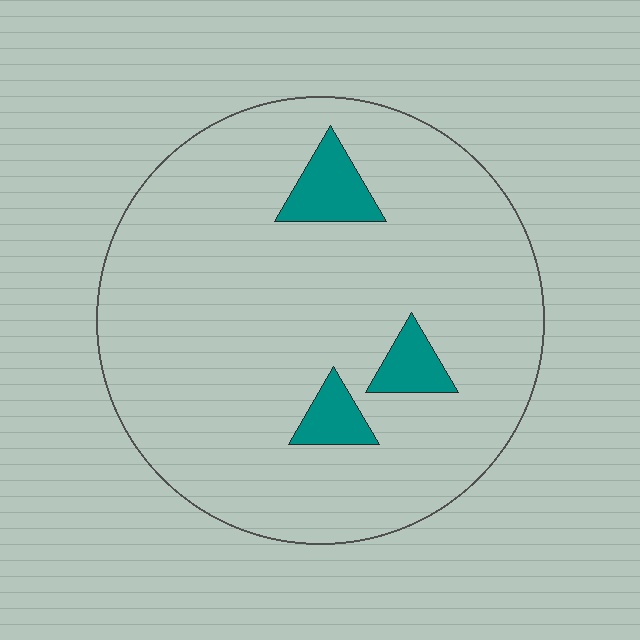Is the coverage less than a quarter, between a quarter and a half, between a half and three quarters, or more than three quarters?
Less than a quarter.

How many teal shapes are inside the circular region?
3.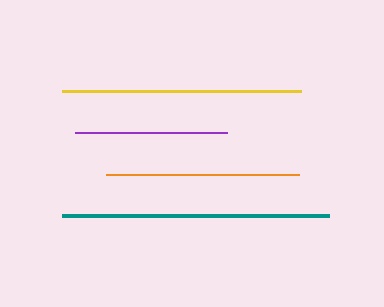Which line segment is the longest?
The teal line is the longest at approximately 267 pixels.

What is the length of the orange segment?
The orange segment is approximately 194 pixels long.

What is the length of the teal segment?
The teal segment is approximately 267 pixels long.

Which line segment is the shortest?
The purple line is the shortest at approximately 153 pixels.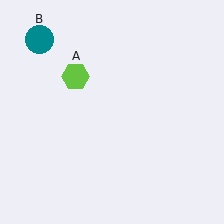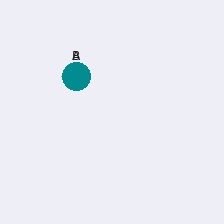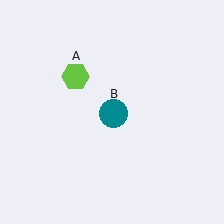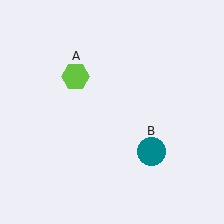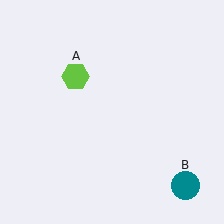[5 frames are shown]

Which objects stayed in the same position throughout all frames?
Lime hexagon (object A) remained stationary.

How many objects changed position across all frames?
1 object changed position: teal circle (object B).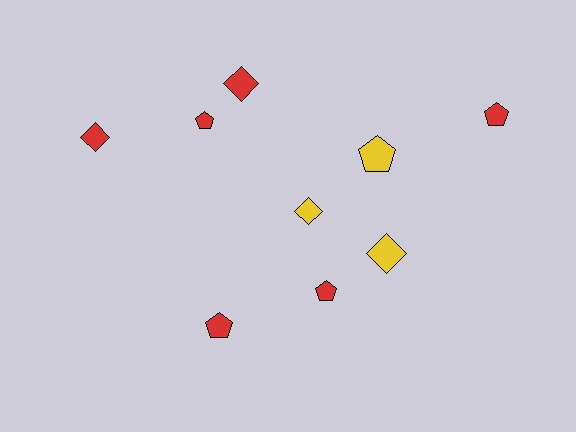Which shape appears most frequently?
Pentagon, with 5 objects.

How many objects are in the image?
There are 9 objects.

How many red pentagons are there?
There are 4 red pentagons.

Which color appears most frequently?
Red, with 6 objects.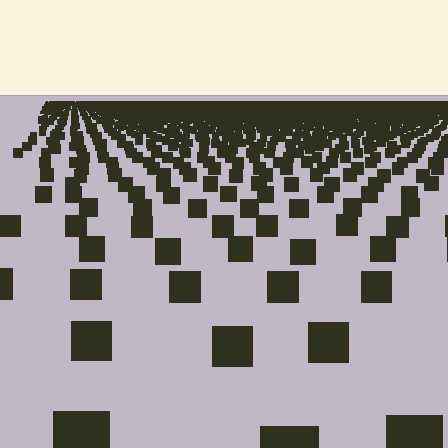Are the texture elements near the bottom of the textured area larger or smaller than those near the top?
Larger. Near the bottom, elements are closer to the viewer and appear at a bigger on-screen size.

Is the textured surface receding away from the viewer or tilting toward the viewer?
The surface is receding away from the viewer. Texture elements get smaller and denser toward the top.